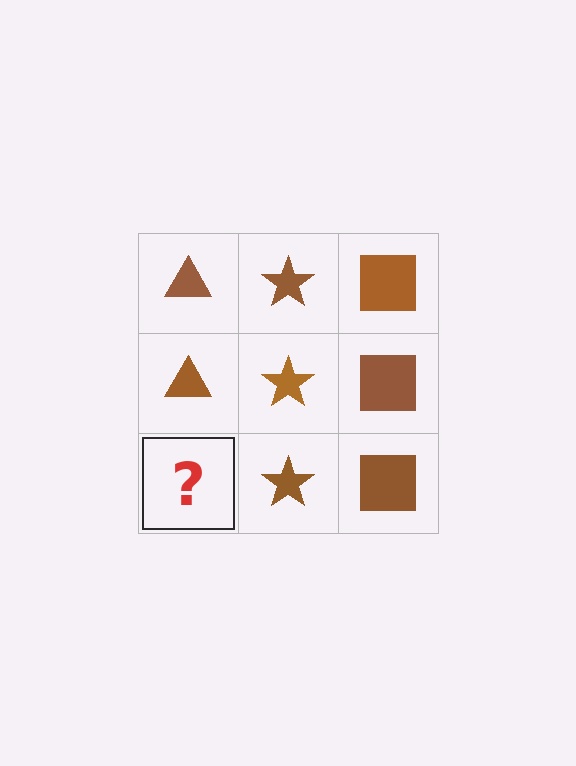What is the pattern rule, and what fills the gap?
The rule is that each column has a consistent shape. The gap should be filled with a brown triangle.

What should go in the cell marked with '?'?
The missing cell should contain a brown triangle.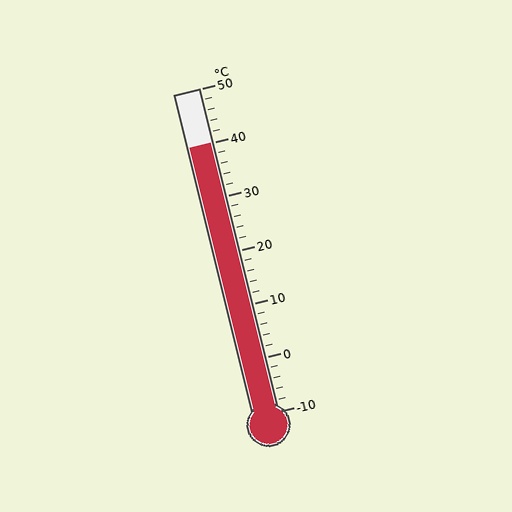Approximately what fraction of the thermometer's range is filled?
The thermometer is filled to approximately 85% of its range.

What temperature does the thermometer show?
The thermometer shows approximately 40°C.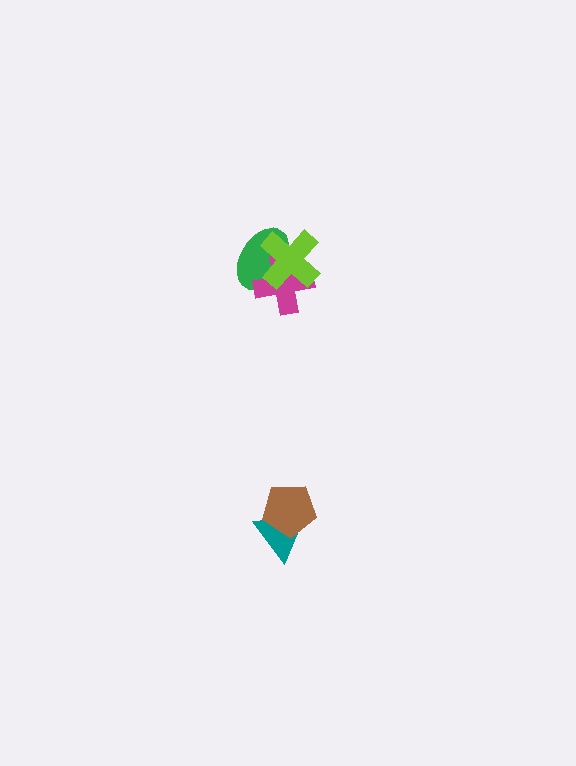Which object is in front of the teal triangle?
The brown pentagon is in front of the teal triangle.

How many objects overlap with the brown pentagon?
1 object overlaps with the brown pentagon.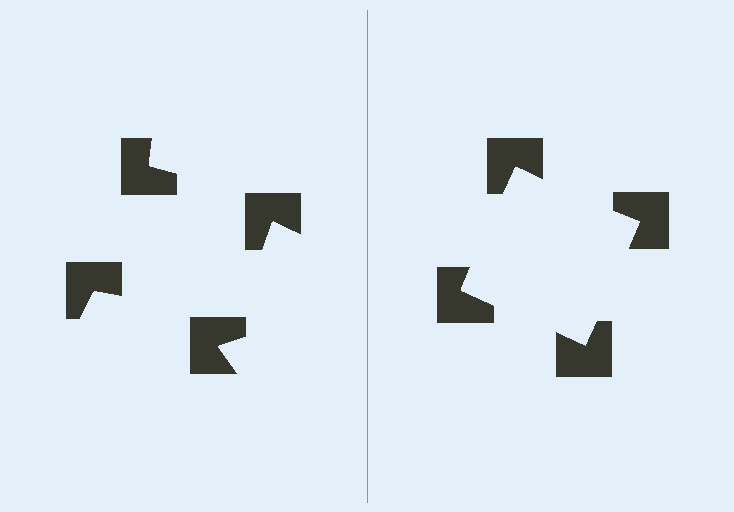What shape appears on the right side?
An illusory square.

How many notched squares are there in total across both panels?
8 — 4 on each side.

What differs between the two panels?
The notched squares are positioned identically on both sides; only the wedge orientations differ. On the right they align to a square; on the left they are misaligned.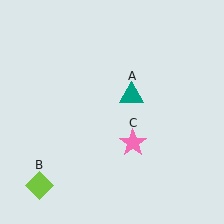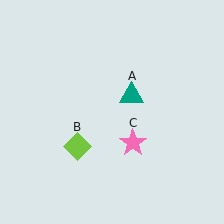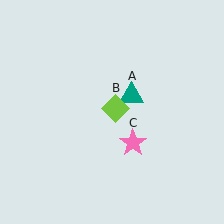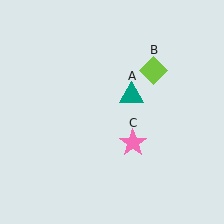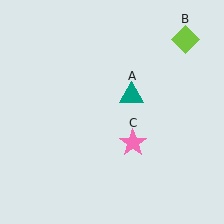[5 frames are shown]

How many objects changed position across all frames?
1 object changed position: lime diamond (object B).